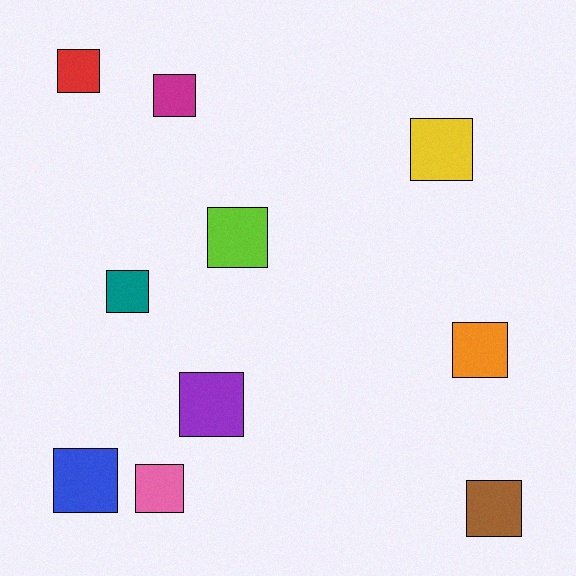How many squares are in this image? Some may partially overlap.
There are 10 squares.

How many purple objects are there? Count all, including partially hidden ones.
There is 1 purple object.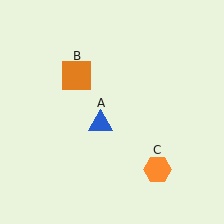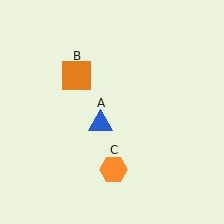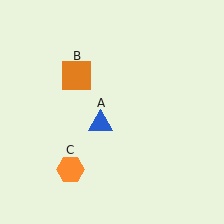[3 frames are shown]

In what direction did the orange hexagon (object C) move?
The orange hexagon (object C) moved left.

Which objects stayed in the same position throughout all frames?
Blue triangle (object A) and orange square (object B) remained stationary.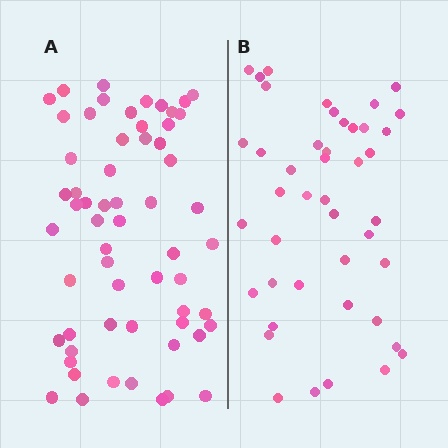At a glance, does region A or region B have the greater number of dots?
Region A (the left region) has more dots.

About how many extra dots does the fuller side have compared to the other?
Region A has approximately 15 more dots than region B.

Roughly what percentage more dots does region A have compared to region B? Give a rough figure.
About 35% more.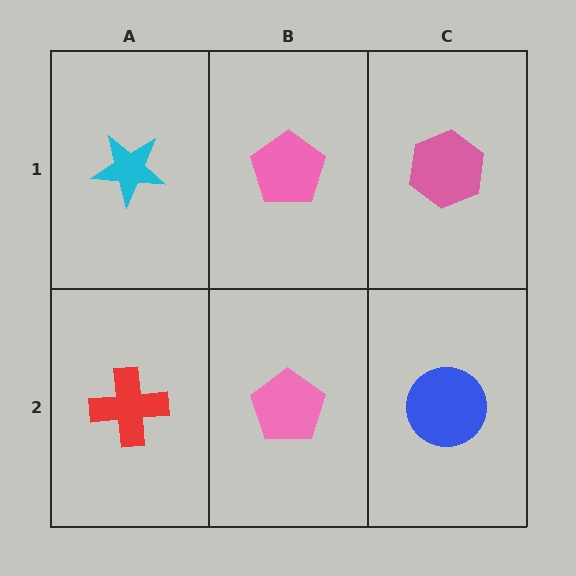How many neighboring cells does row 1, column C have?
2.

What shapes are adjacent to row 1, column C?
A blue circle (row 2, column C), a pink pentagon (row 1, column B).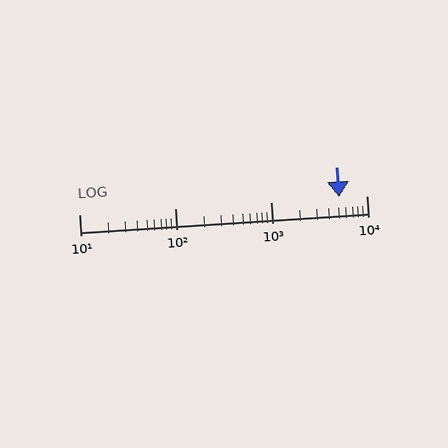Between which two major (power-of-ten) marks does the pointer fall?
The pointer is between 1000 and 10000.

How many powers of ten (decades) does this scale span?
The scale spans 3 decades, from 10 to 10000.